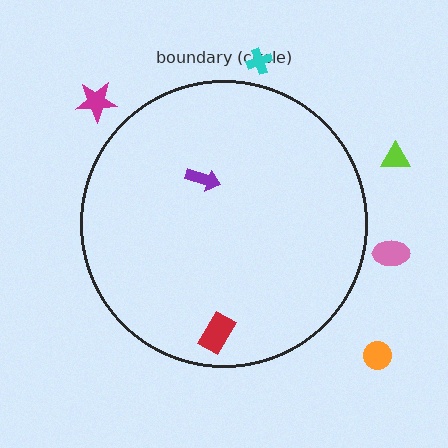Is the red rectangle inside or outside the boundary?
Inside.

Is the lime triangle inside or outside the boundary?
Outside.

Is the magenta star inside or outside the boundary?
Outside.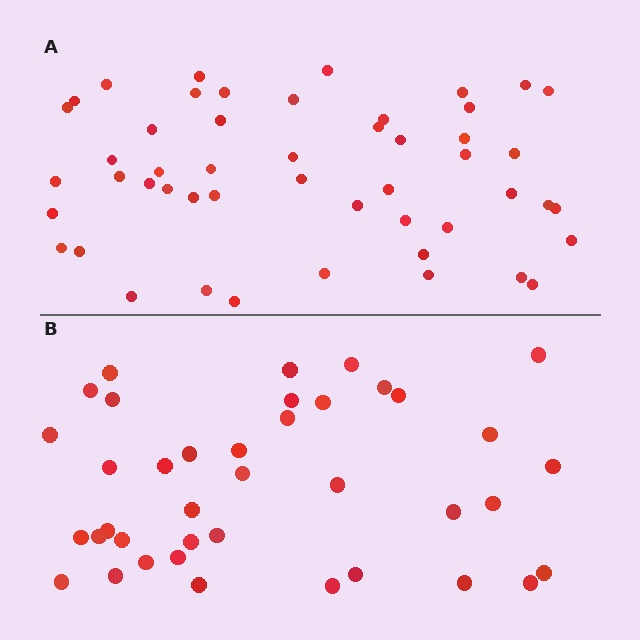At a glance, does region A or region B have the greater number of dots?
Region A (the top region) has more dots.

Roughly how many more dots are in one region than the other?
Region A has roughly 12 or so more dots than region B.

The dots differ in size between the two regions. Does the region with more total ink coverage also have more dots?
No. Region B has more total ink coverage because its dots are larger, but region A actually contains more individual dots. Total area can be misleading — the number of items is what matters here.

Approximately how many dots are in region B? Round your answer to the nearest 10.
About 40 dots. (The exact count is 39, which rounds to 40.)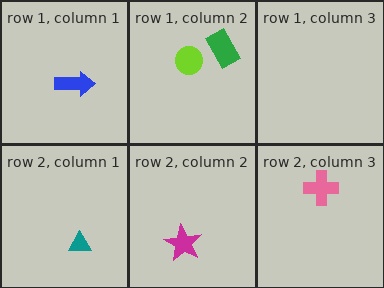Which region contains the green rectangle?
The row 1, column 2 region.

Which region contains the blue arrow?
The row 1, column 1 region.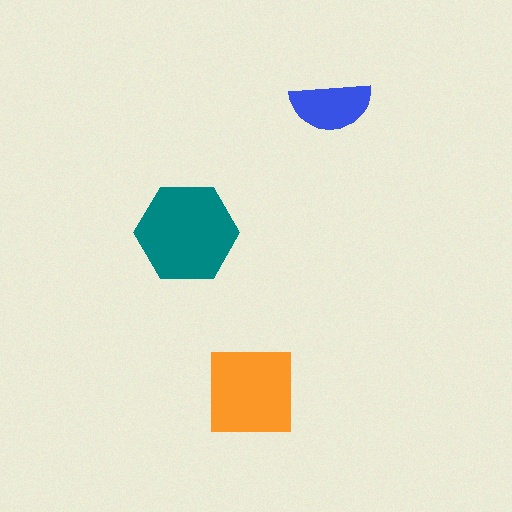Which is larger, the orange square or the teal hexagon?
The teal hexagon.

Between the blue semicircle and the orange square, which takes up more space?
The orange square.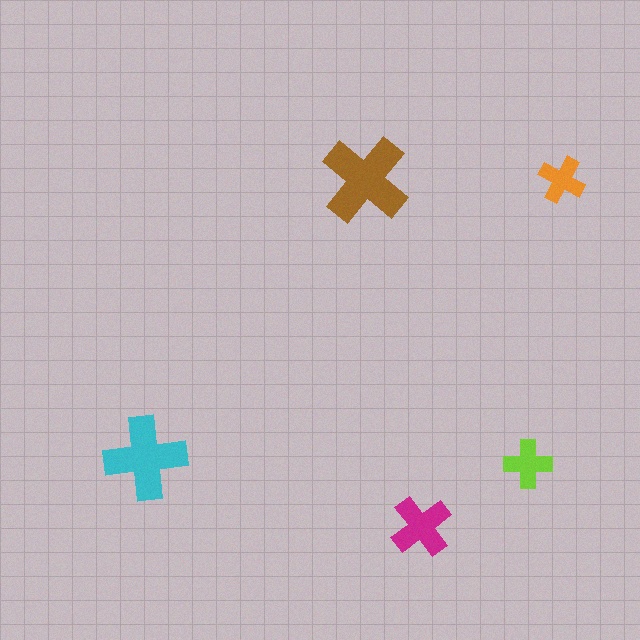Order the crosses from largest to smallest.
the brown one, the cyan one, the magenta one, the lime one, the orange one.